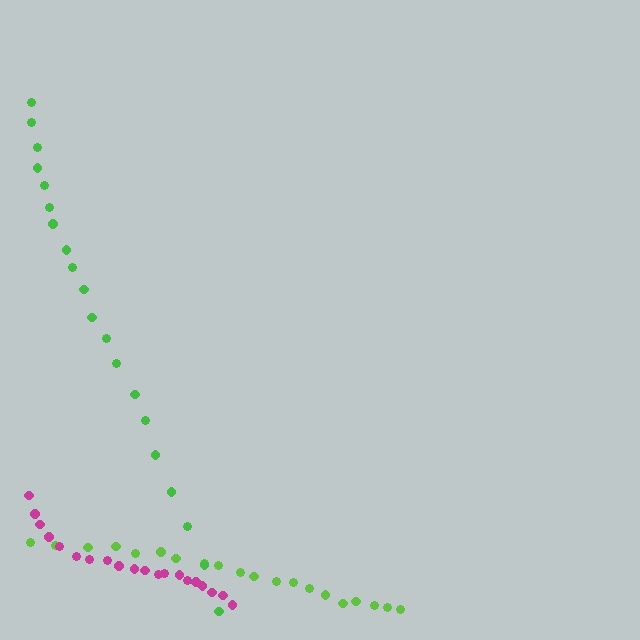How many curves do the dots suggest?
There are 3 distinct paths.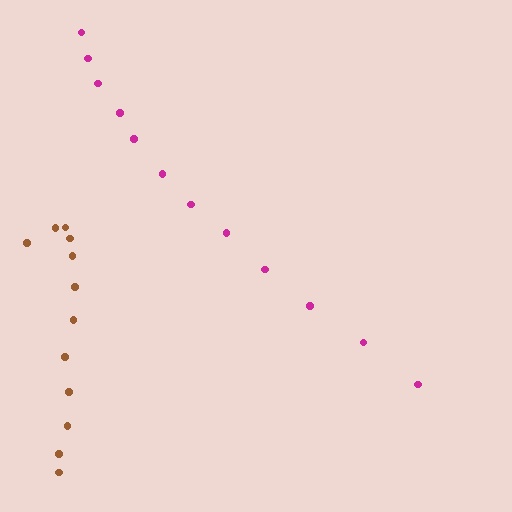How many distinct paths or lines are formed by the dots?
There are 2 distinct paths.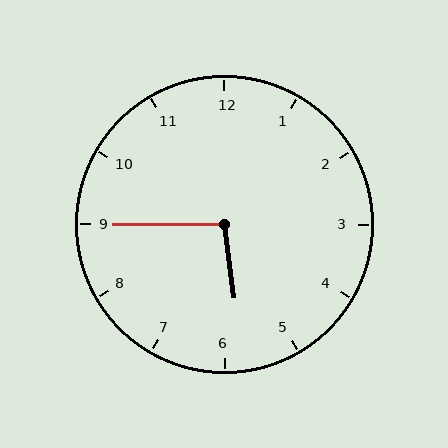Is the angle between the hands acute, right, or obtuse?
It is obtuse.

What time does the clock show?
5:45.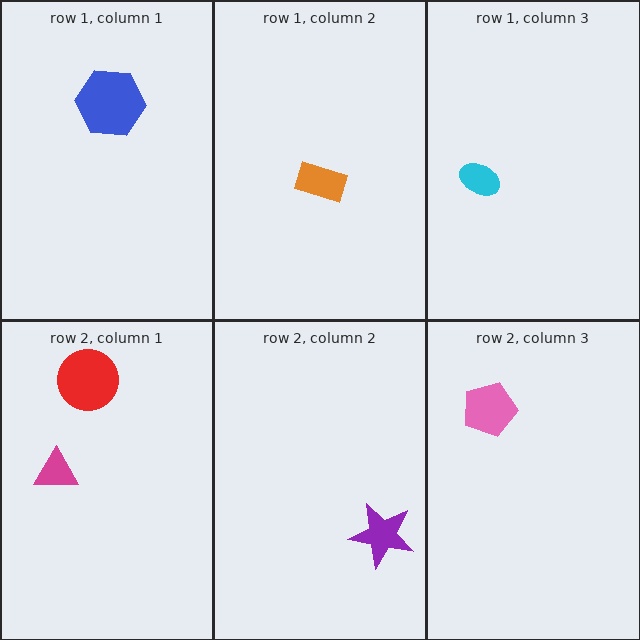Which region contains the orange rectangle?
The row 1, column 2 region.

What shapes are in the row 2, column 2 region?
The purple star.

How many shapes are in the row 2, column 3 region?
1.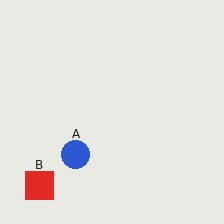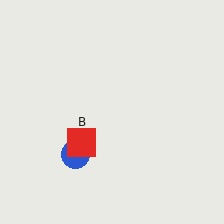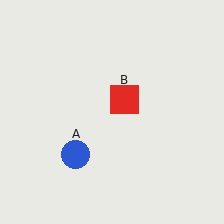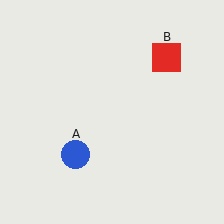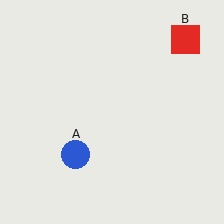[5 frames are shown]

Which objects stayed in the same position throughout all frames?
Blue circle (object A) remained stationary.